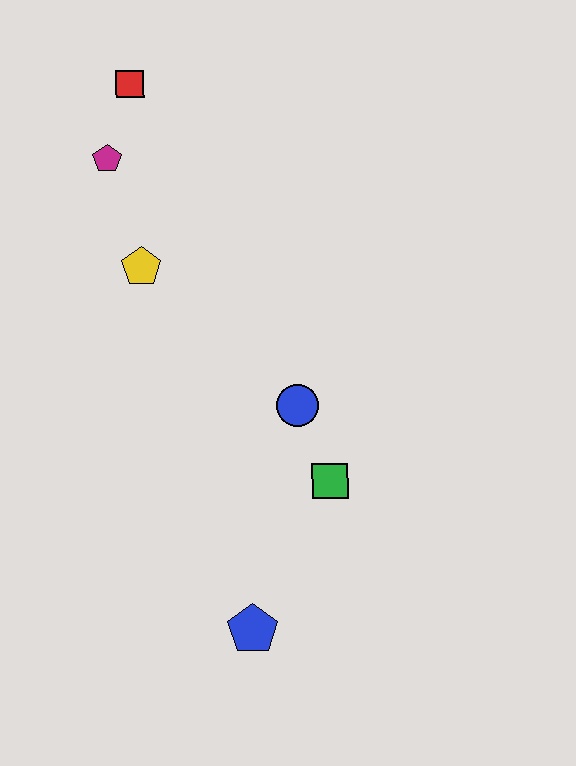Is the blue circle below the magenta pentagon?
Yes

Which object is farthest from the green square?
The red square is farthest from the green square.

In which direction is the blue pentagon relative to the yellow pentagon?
The blue pentagon is below the yellow pentagon.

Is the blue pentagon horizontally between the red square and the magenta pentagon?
No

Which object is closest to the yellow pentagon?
The magenta pentagon is closest to the yellow pentagon.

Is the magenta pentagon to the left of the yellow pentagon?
Yes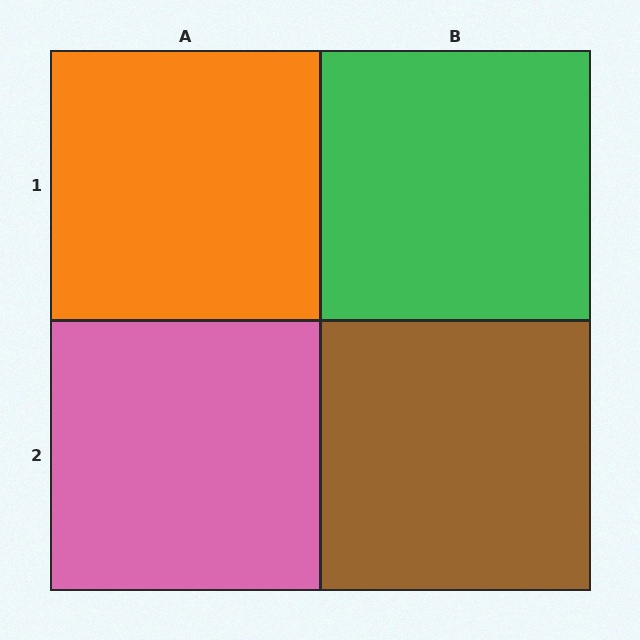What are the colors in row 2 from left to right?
Pink, brown.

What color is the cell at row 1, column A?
Orange.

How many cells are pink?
1 cell is pink.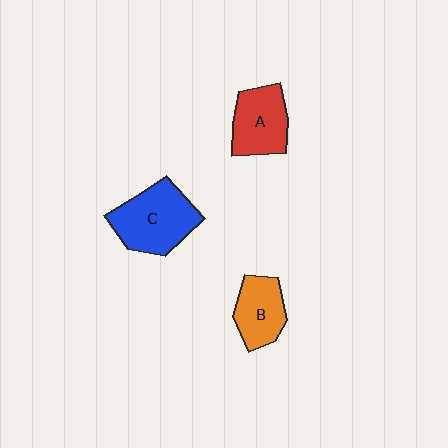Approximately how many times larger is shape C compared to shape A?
Approximately 1.3 times.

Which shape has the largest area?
Shape C (blue).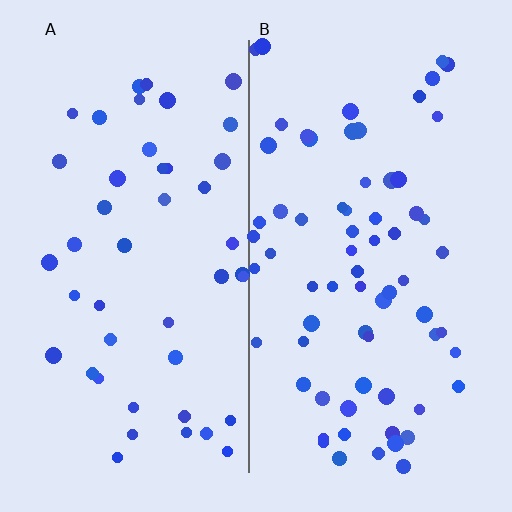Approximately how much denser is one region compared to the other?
Approximately 1.5× — region B over region A.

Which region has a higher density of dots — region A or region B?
B (the right).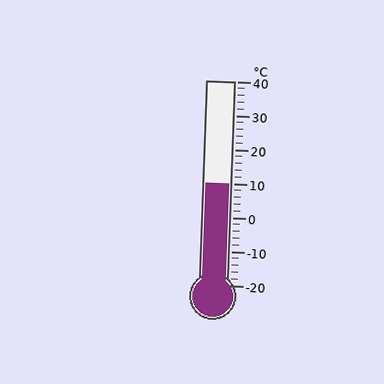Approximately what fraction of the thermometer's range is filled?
The thermometer is filled to approximately 50% of its range.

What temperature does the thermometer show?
The thermometer shows approximately 10°C.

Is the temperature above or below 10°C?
The temperature is at 10°C.